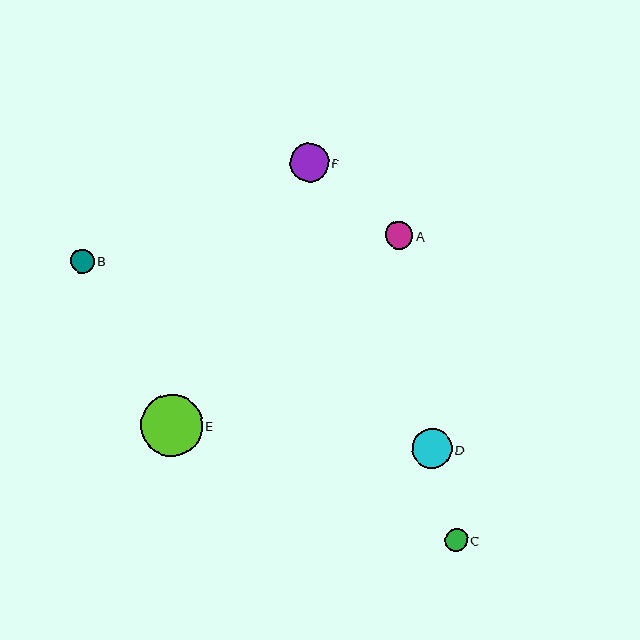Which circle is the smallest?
Circle C is the smallest with a size of approximately 22 pixels.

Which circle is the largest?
Circle E is the largest with a size of approximately 61 pixels.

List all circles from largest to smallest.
From largest to smallest: E, D, F, A, B, C.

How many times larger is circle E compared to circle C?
Circle E is approximately 2.7 times the size of circle C.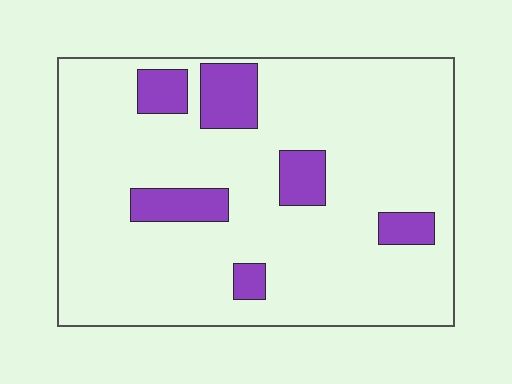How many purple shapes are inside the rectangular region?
6.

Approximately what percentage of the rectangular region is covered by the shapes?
Approximately 15%.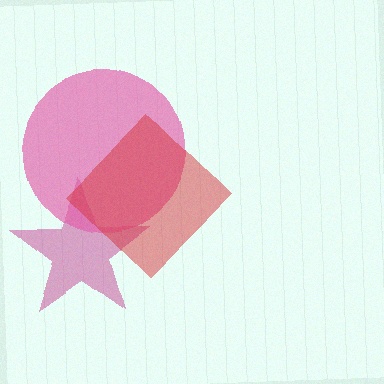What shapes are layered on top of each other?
The layered shapes are: a magenta star, a pink circle, a red diamond.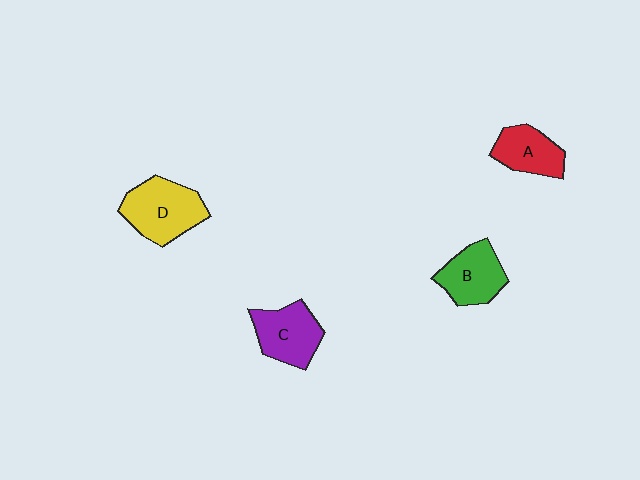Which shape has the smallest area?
Shape A (red).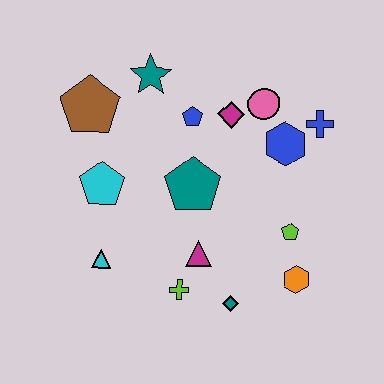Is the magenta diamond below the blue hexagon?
No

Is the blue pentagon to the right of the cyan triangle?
Yes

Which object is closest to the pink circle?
The magenta diamond is closest to the pink circle.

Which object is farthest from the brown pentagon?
The orange hexagon is farthest from the brown pentagon.